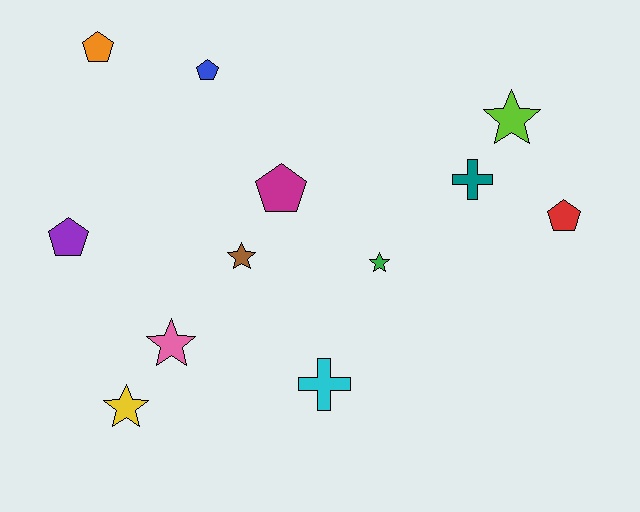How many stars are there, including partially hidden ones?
There are 5 stars.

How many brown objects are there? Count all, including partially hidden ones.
There is 1 brown object.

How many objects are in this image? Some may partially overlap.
There are 12 objects.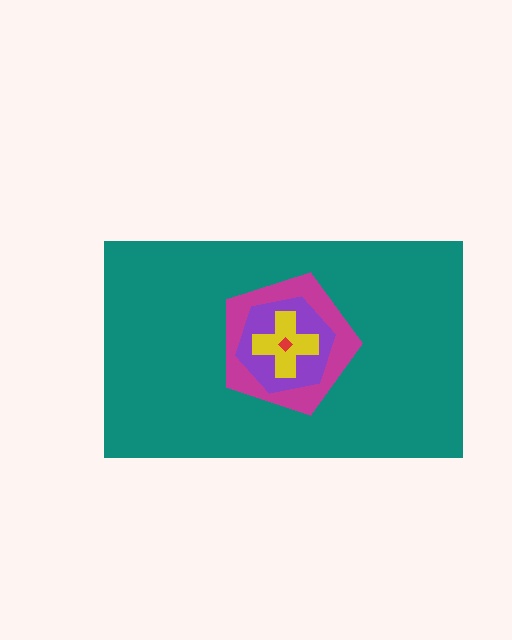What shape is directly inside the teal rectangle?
The magenta pentagon.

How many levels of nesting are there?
5.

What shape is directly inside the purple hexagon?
The yellow cross.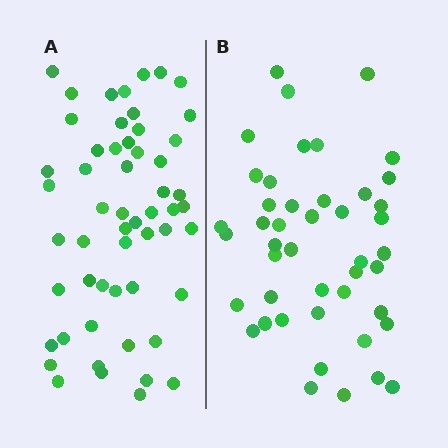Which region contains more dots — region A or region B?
Region A (the left region) has more dots.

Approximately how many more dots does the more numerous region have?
Region A has roughly 10 or so more dots than region B.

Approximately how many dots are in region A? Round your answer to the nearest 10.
About 60 dots. (The exact count is 55, which rounds to 60.)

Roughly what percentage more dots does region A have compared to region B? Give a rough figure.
About 20% more.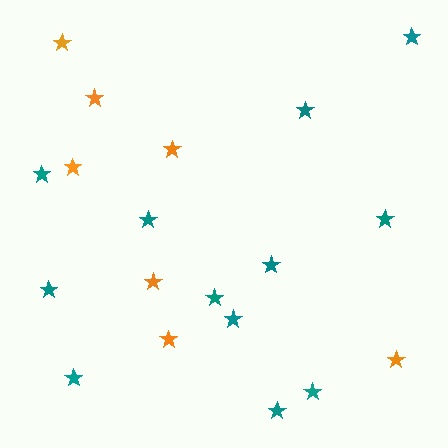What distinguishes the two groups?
There are 2 groups: one group of teal stars (12) and one group of orange stars (7).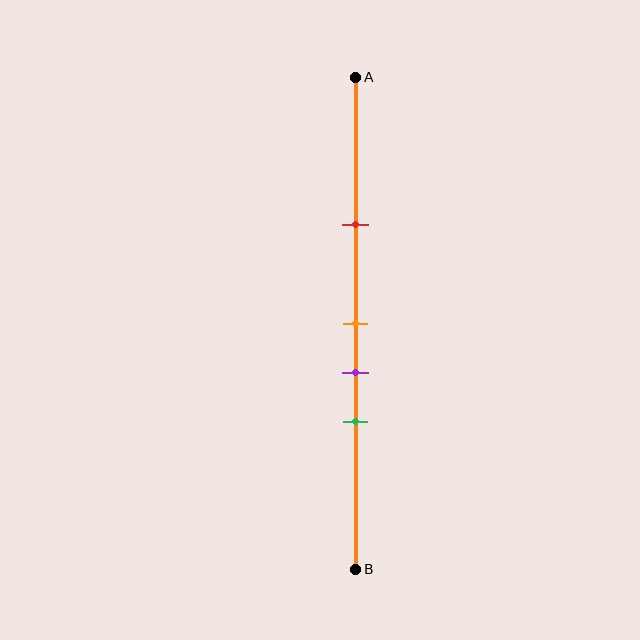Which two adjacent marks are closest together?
The orange and purple marks are the closest adjacent pair.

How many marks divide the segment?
There are 4 marks dividing the segment.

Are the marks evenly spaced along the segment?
No, the marks are not evenly spaced.